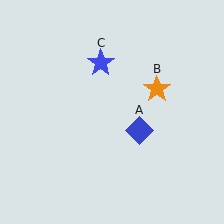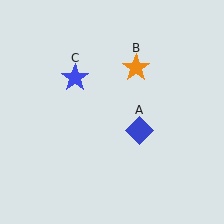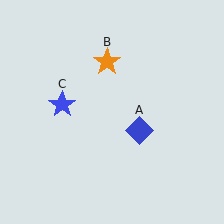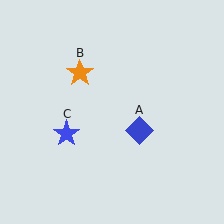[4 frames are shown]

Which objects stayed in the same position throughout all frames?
Blue diamond (object A) remained stationary.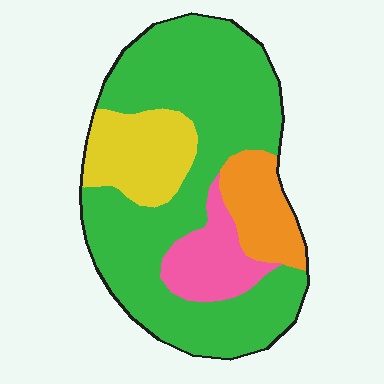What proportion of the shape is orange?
Orange takes up about one eighth (1/8) of the shape.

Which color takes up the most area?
Green, at roughly 60%.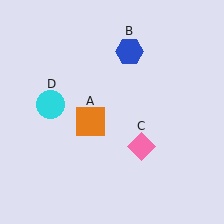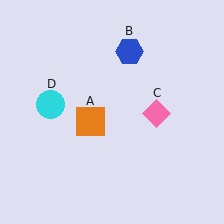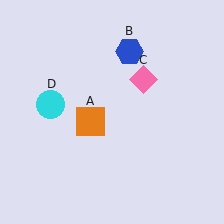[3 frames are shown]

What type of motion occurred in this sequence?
The pink diamond (object C) rotated counterclockwise around the center of the scene.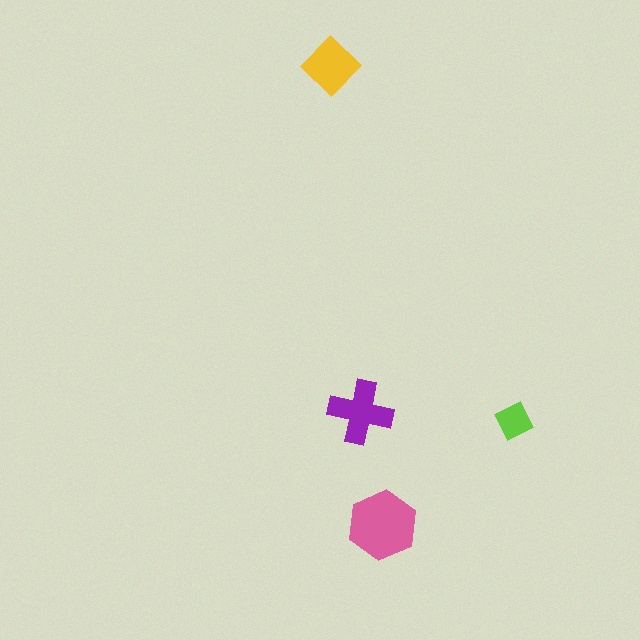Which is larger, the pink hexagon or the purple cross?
The pink hexagon.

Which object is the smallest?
The lime diamond.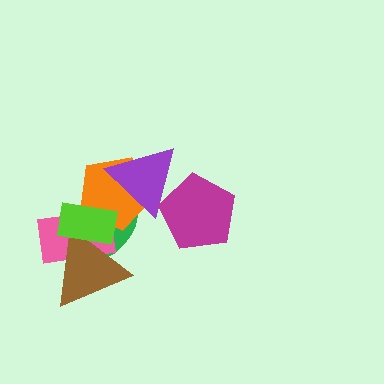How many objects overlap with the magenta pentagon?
1 object overlaps with the magenta pentagon.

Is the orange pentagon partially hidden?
Yes, it is partially covered by another shape.